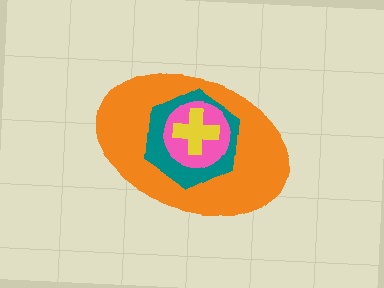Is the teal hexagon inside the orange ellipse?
Yes.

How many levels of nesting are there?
4.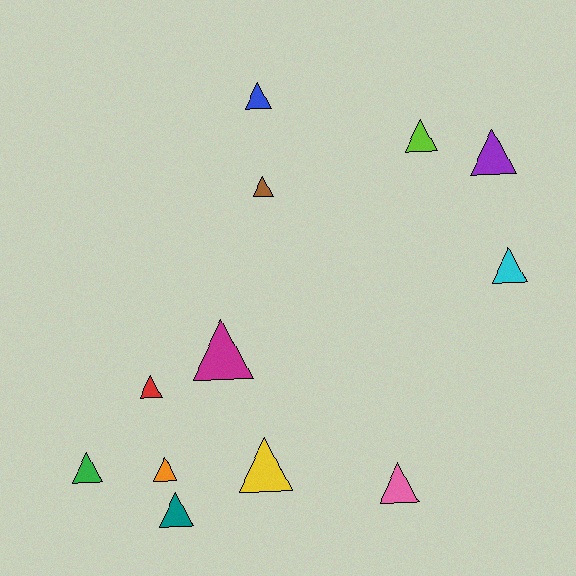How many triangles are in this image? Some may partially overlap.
There are 12 triangles.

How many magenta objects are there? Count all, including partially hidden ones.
There is 1 magenta object.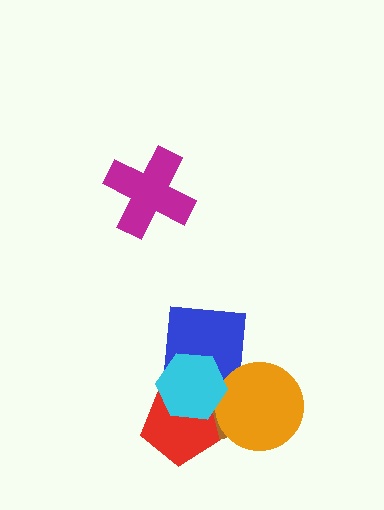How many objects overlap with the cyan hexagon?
5 objects overlap with the cyan hexagon.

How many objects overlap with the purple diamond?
5 objects overlap with the purple diamond.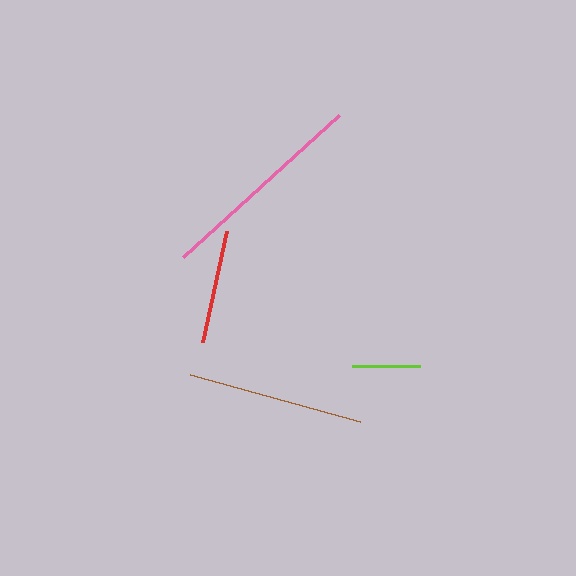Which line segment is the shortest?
The lime line is the shortest at approximately 67 pixels.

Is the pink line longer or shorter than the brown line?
The pink line is longer than the brown line.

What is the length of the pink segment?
The pink segment is approximately 211 pixels long.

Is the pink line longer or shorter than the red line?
The pink line is longer than the red line.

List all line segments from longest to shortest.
From longest to shortest: pink, brown, red, lime.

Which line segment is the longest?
The pink line is the longest at approximately 211 pixels.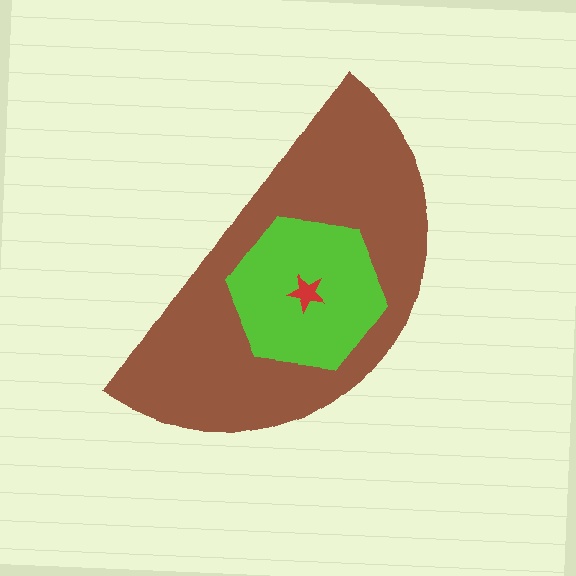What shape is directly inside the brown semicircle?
The lime hexagon.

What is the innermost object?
The red star.